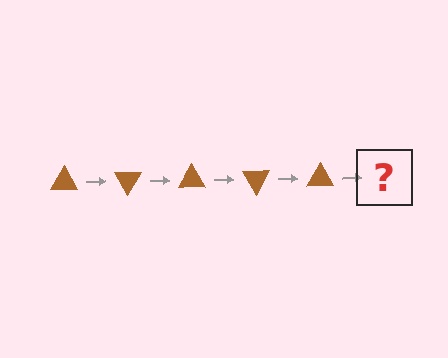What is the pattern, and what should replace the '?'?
The pattern is that the triangle rotates 60 degrees each step. The '?' should be a brown triangle rotated 300 degrees.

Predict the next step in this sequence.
The next step is a brown triangle rotated 300 degrees.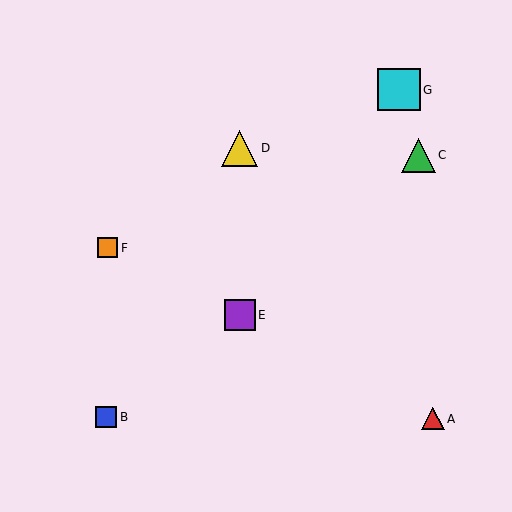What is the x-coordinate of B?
Object B is at x≈106.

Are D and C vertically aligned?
No, D is at x≈240 and C is at x≈418.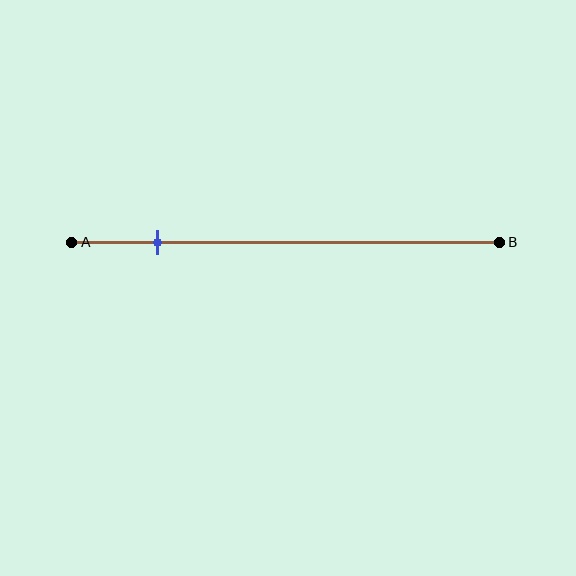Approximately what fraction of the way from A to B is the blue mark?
The blue mark is approximately 20% of the way from A to B.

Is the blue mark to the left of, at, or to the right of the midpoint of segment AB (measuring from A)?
The blue mark is to the left of the midpoint of segment AB.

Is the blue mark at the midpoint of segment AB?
No, the mark is at about 20% from A, not at the 50% midpoint.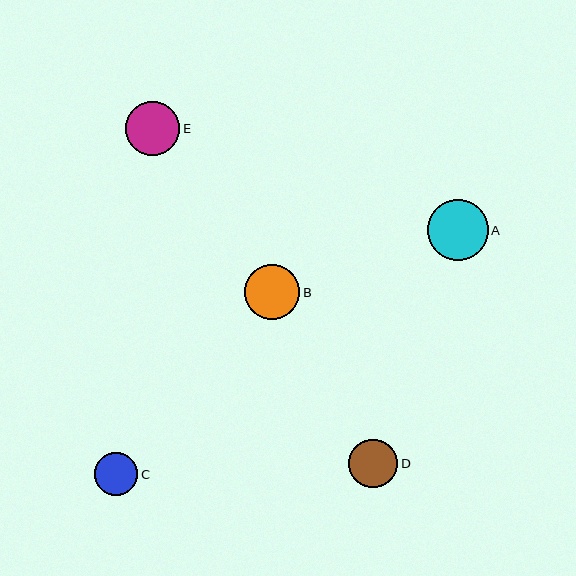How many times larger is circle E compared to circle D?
Circle E is approximately 1.1 times the size of circle D.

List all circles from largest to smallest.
From largest to smallest: A, B, E, D, C.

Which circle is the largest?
Circle A is the largest with a size of approximately 61 pixels.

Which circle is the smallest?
Circle C is the smallest with a size of approximately 43 pixels.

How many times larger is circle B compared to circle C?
Circle B is approximately 1.3 times the size of circle C.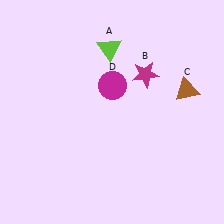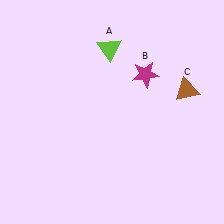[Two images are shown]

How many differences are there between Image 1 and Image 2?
There is 1 difference between the two images.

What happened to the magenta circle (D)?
The magenta circle (D) was removed in Image 2. It was in the top-right area of Image 1.